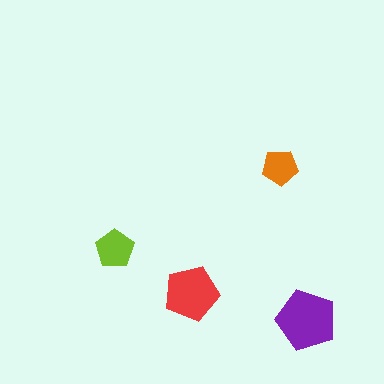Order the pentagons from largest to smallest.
the purple one, the red one, the lime one, the orange one.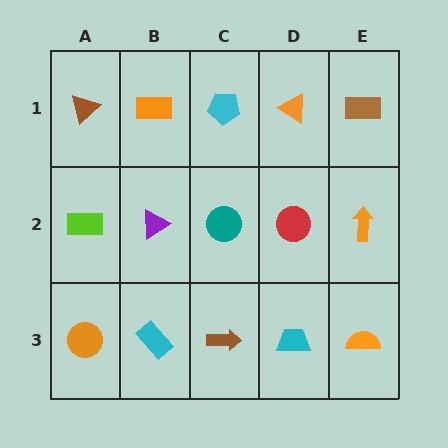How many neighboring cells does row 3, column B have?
3.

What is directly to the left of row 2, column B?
A lime rectangle.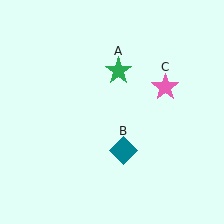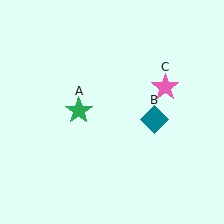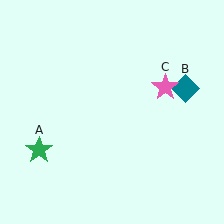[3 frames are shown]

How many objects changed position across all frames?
2 objects changed position: green star (object A), teal diamond (object B).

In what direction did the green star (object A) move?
The green star (object A) moved down and to the left.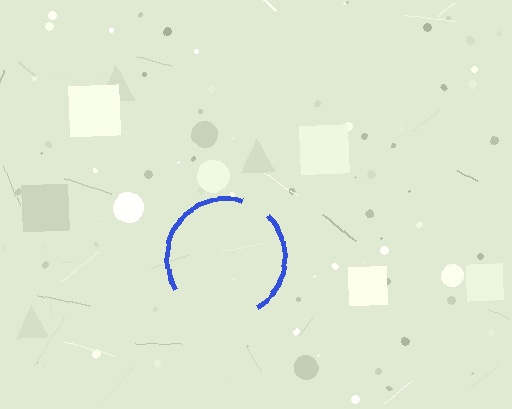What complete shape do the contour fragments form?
The contour fragments form a circle.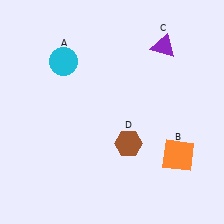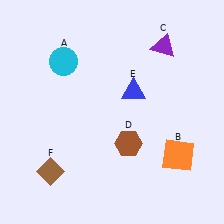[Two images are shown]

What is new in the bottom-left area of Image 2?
A brown diamond (F) was added in the bottom-left area of Image 2.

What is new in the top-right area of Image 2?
A blue triangle (E) was added in the top-right area of Image 2.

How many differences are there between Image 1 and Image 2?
There are 2 differences between the two images.